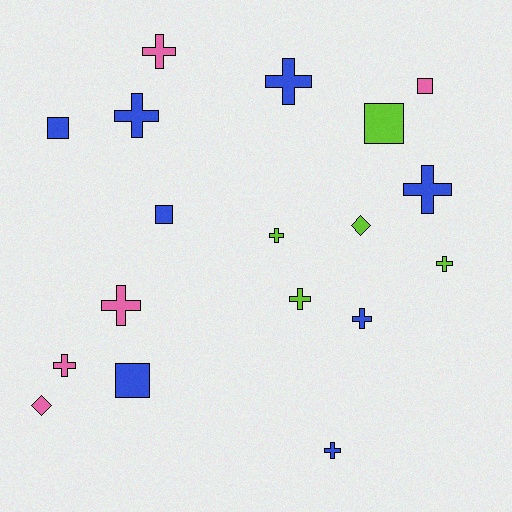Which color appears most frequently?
Blue, with 8 objects.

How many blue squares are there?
There are 3 blue squares.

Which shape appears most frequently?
Cross, with 11 objects.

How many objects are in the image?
There are 18 objects.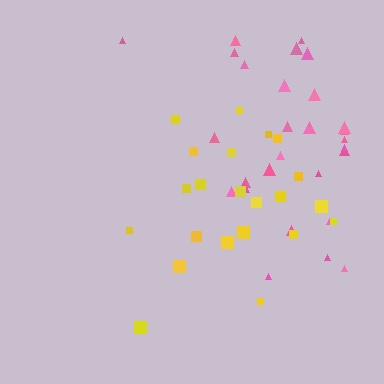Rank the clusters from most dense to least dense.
yellow, pink.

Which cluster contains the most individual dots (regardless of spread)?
Pink (28).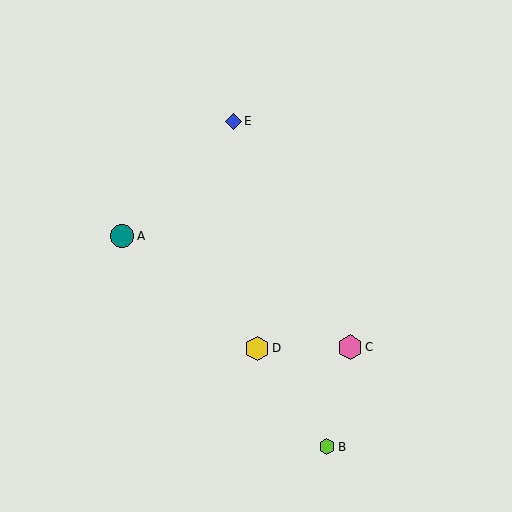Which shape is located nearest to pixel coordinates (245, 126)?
The blue diamond (labeled E) at (233, 121) is nearest to that location.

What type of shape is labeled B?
Shape B is a lime hexagon.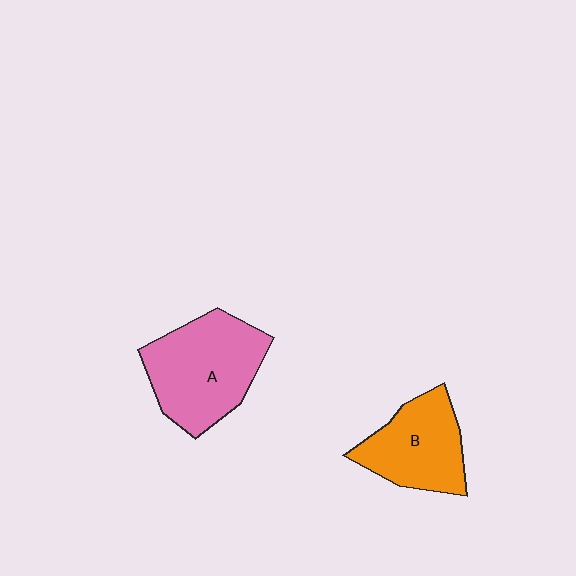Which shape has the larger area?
Shape A (pink).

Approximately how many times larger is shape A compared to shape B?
Approximately 1.3 times.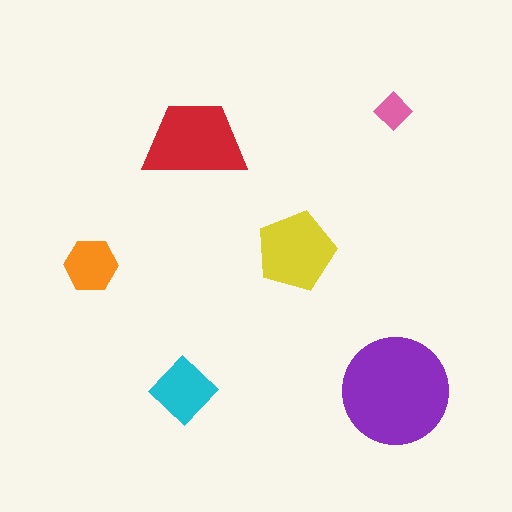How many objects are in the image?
There are 6 objects in the image.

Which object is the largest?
The purple circle.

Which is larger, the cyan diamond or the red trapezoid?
The red trapezoid.